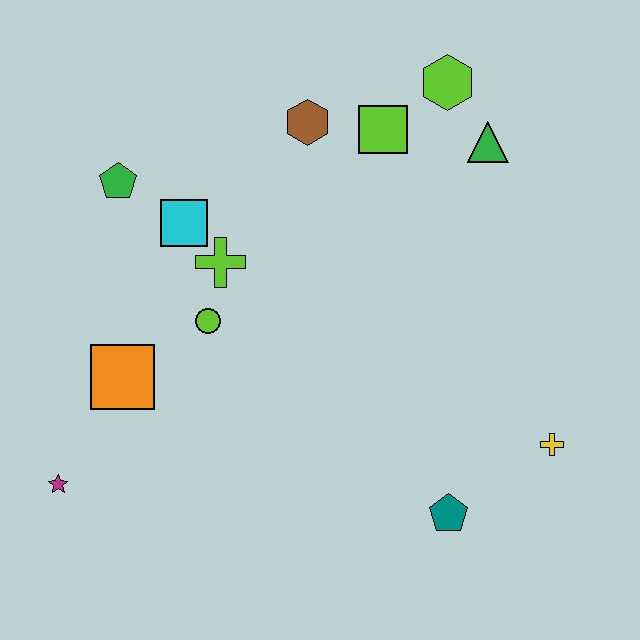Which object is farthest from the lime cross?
The yellow cross is farthest from the lime cross.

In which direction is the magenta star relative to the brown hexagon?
The magenta star is below the brown hexagon.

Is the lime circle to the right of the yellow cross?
No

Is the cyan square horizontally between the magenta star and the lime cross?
Yes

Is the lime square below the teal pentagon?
No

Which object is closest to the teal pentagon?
The yellow cross is closest to the teal pentagon.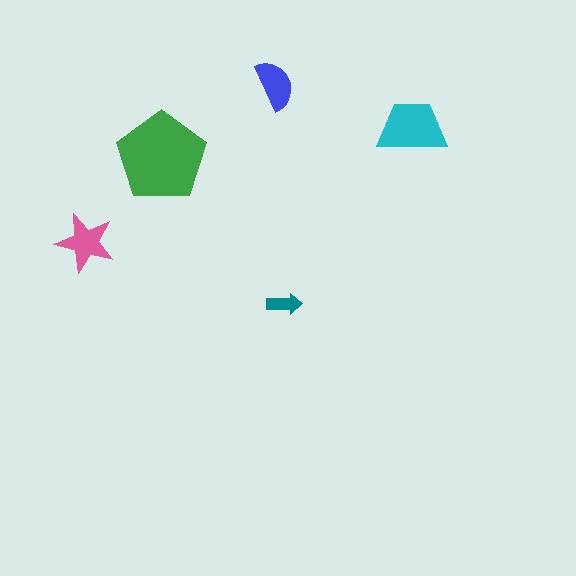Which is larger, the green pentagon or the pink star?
The green pentagon.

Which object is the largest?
The green pentagon.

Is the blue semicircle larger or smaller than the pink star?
Smaller.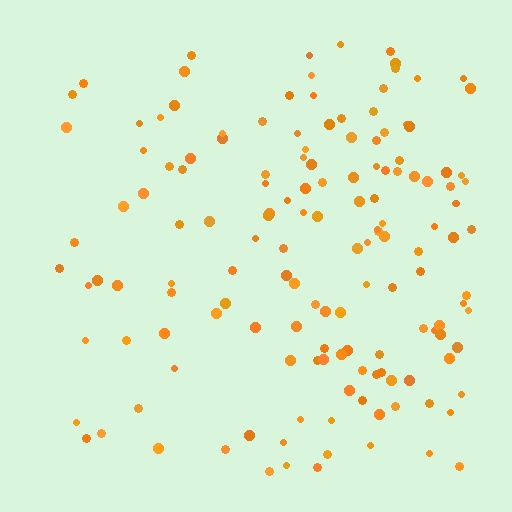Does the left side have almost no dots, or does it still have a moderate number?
Still a moderate number, just noticeably fewer than the right.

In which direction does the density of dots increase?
From left to right, with the right side densest.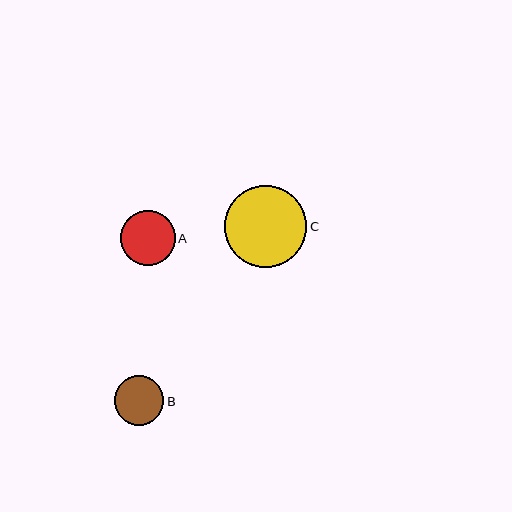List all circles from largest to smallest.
From largest to smallest: C, A, B.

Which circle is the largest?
Circle C is the largest with a size of approximately 83 pixels.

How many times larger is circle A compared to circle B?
Circle A is approximately 1.1 times the size of circle B.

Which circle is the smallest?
Circle B is the smallest with a size of approximately 50 pixels.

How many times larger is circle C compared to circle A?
Circle C is approximately 1.5 times the size of circle A.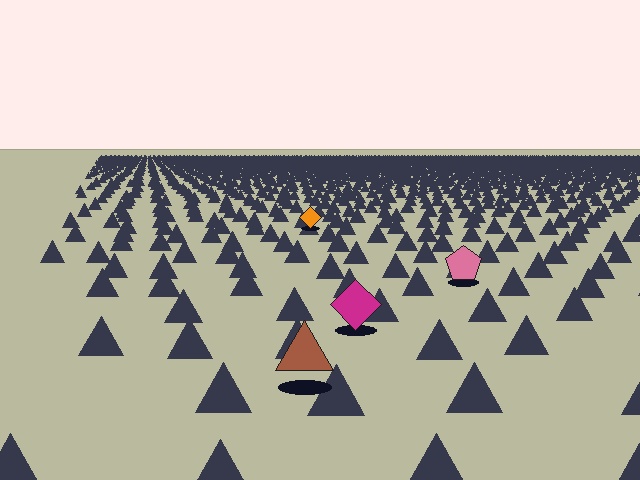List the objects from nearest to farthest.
From nearest to farthest: the brown triangle, the magenta diamond, the pink pentagon, the orange diamond.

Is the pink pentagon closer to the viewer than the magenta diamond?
No. The magenta diamond is closer — you can tell from the texture gradient: the ground texture is coarser near it.